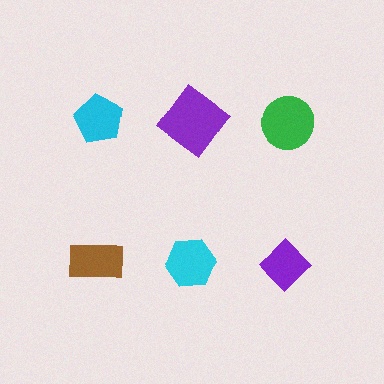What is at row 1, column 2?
A purple diamond.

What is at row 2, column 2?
A cyan hexagon.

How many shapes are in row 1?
3 shapes.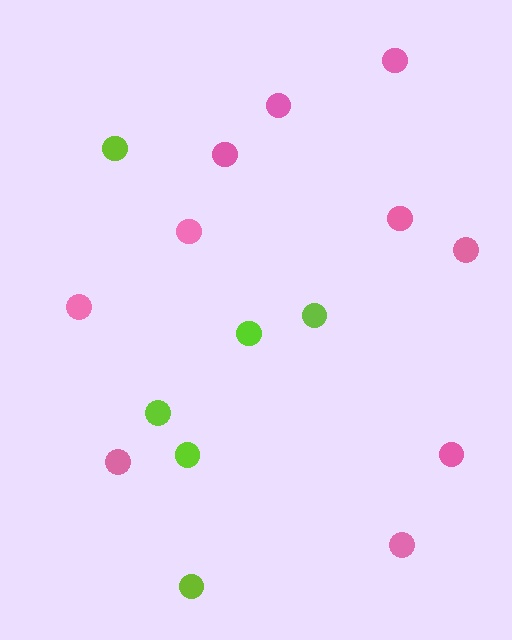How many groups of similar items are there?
There are 2 groups: one group of lime circles (6) and one group of pink circles (10).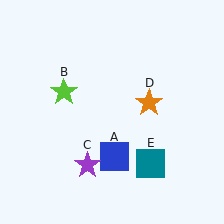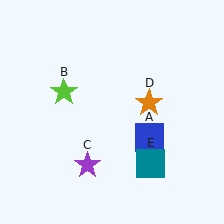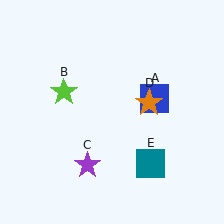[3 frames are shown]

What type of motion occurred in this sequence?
The blue square (object A) rotated counterclockwise around the center of the scene.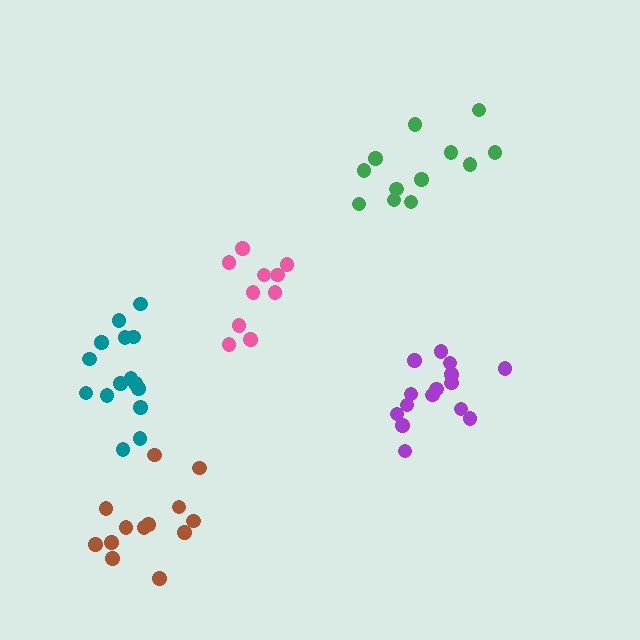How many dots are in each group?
Group 1: 15 dots, Group 2: 15 dots, Group 3: 12 dots, Group 4: 13 dots, Group 5: 10 dots (65 total).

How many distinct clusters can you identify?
There are 5 distinct clusters.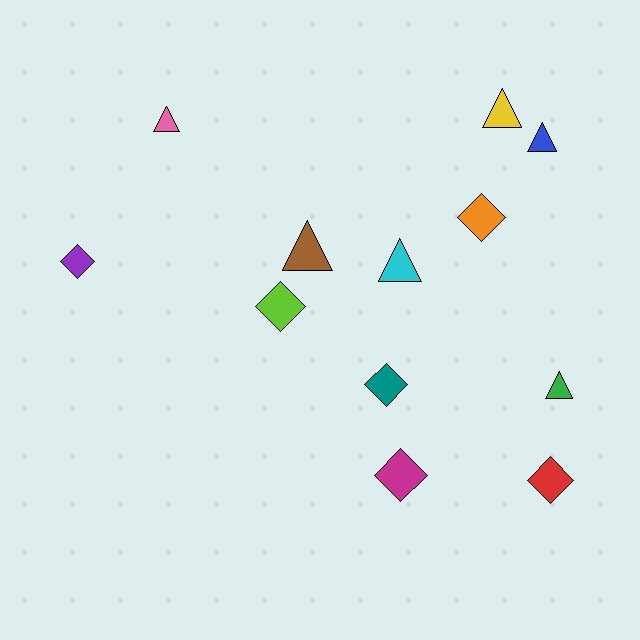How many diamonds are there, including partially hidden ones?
There are 6 diamonds.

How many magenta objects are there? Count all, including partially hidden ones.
There is 1 magenta object.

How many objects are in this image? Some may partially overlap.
There are 12 objects.